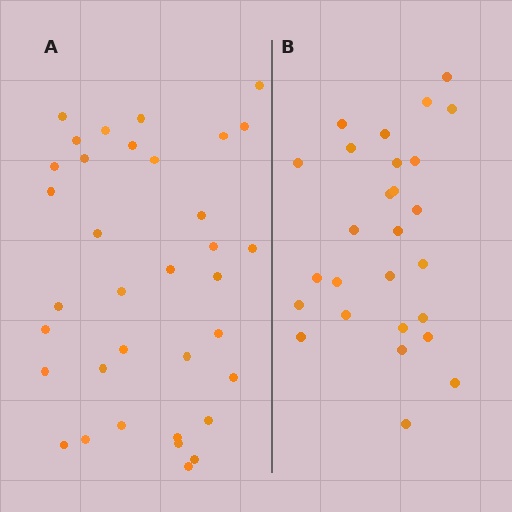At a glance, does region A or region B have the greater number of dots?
Region A (the left region) has more dots.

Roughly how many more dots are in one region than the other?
Region A has roughly 8 or so more dots than region B.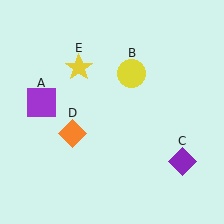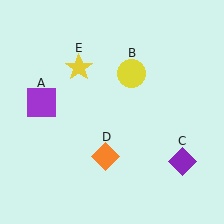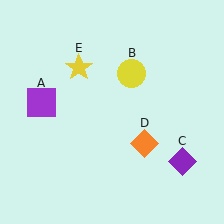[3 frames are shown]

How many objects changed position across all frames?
1 object changed position: orange diamond (object D).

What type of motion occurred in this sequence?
The orange diamond (object D) rotated counterclockwise around the center of the scene.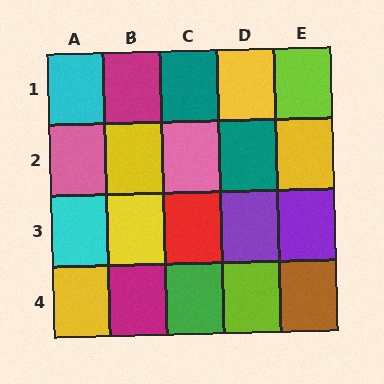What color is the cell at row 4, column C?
Green.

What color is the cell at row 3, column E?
Purple.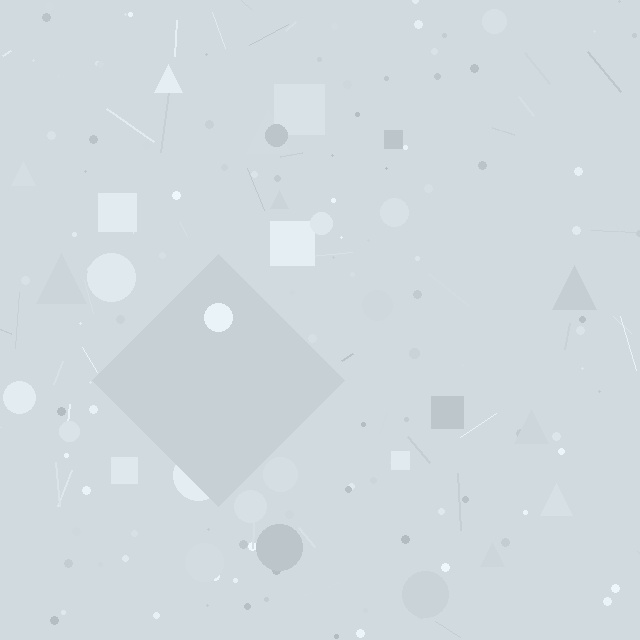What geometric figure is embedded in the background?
A diamond is embedded in the background.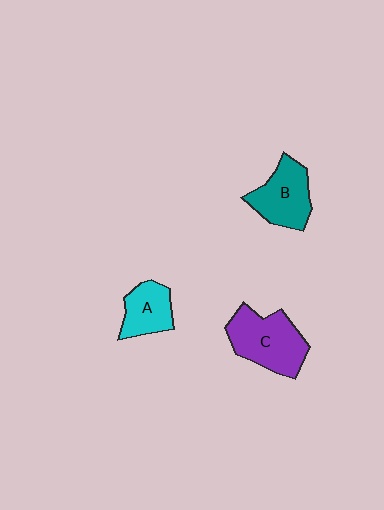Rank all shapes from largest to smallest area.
From largest to smallest: C (purple), B (teal), A (cyan).